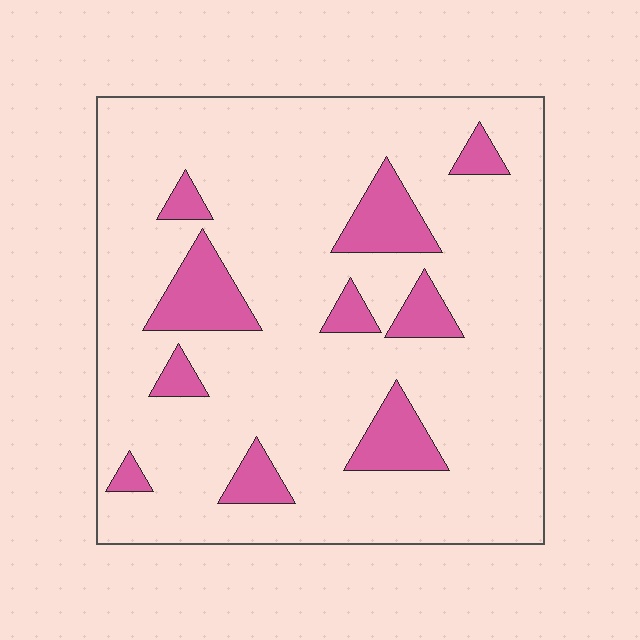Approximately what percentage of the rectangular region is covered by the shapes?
Approximately 15%.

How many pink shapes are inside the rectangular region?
10.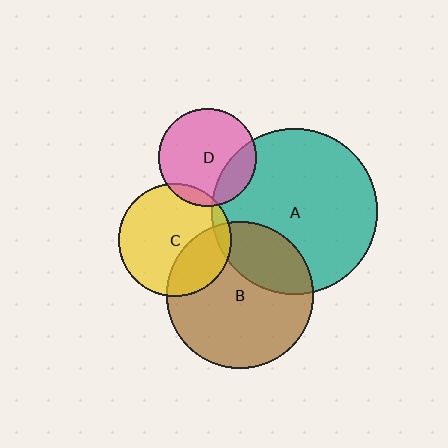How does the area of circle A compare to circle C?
Approximately 2.2 times.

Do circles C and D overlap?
Yes.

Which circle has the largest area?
Circle A (teal).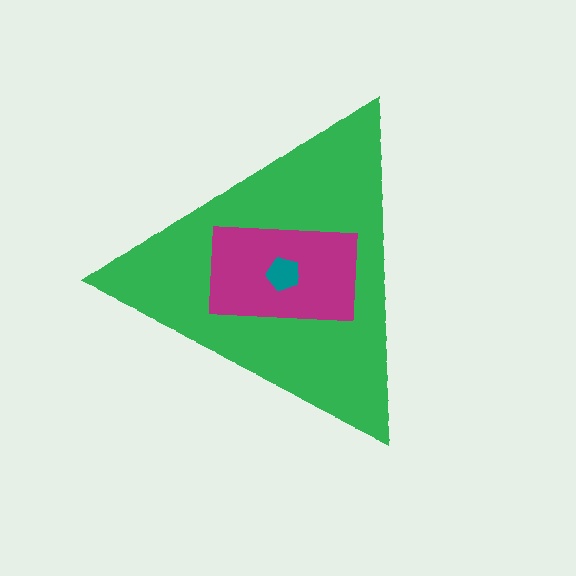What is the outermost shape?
The green triangle.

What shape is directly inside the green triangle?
The magenta rectangle.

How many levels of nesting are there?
3.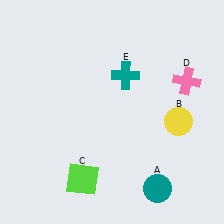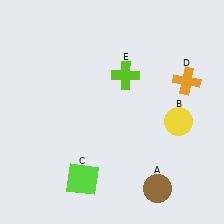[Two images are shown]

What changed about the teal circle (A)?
In Image 1, A is teal. In Image 2, it changed to brown.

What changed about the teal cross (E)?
In Image 1, E is teal. In Image 2, it changed to lime.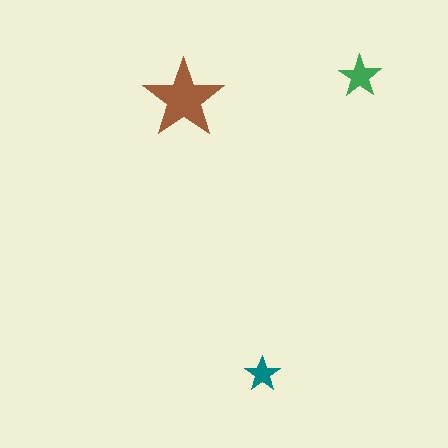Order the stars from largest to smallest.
the brown one, the green one, the teal one.